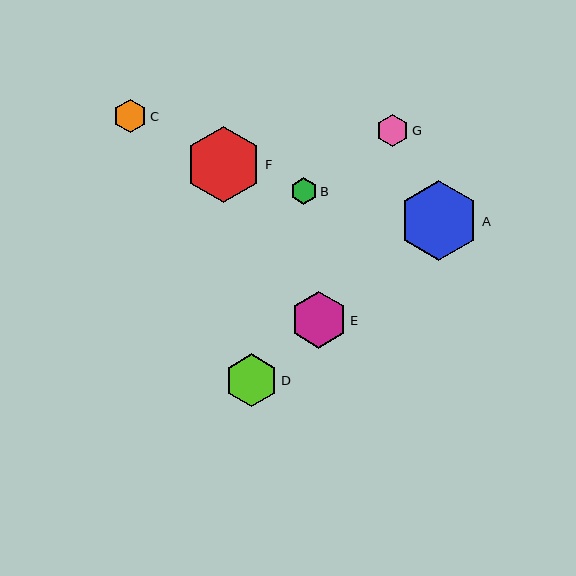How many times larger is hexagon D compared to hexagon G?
Hexagon D is approximately 1.6 times the size of hexagon G.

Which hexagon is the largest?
Hexagon A is the largest with a size of approximately 80 pixels.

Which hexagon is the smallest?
Hexagon B is the smallest with a size of approximately 27 pixels.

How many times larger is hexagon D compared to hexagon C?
Hexagon D is approximately 1.6 times the size of hexagon C.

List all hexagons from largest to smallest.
From largest to smallest: A, F, E, D, C, G, B.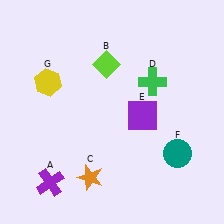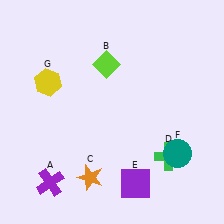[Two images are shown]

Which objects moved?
The objects that moved are: the green cross (D), the purple square (E).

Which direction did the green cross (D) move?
The green cross (D) moved down.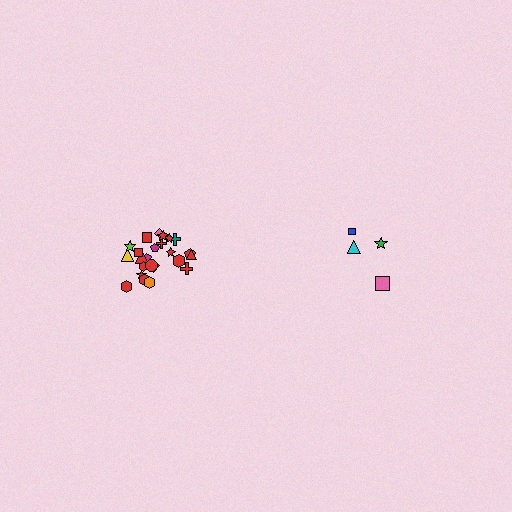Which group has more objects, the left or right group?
The left group.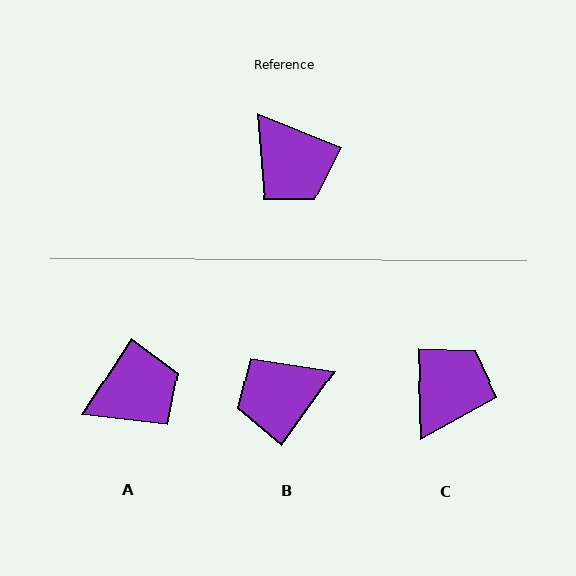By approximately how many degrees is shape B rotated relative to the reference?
Approximately 103 degrees clockwise.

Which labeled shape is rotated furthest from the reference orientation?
C, about 115 degrees away.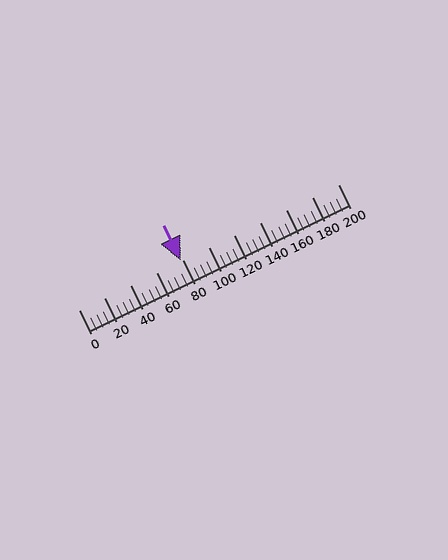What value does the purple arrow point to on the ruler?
The purple arrow points to approximately 79.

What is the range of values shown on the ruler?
The ruler shows values from 0 to 200.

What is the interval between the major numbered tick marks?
The major tick marks are spaced 20 units apart.